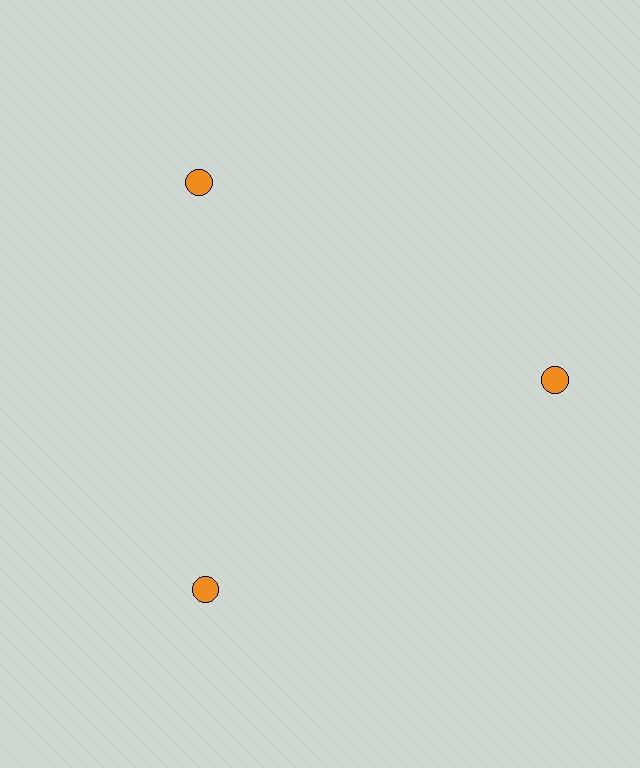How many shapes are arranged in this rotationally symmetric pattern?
There are 3 shapes, arranged in 3 groups of 1.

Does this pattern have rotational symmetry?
Yes, this pattern has 3-fold rotational symmetry. It looks the same after rotating 120 degrees around the center.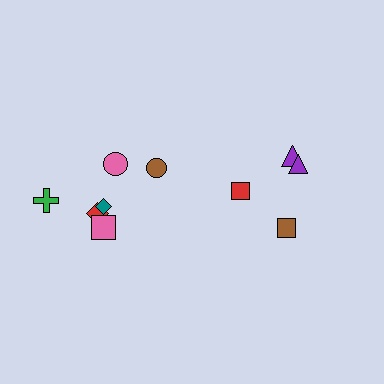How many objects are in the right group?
There are 4 objects.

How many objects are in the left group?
There are 6 objects.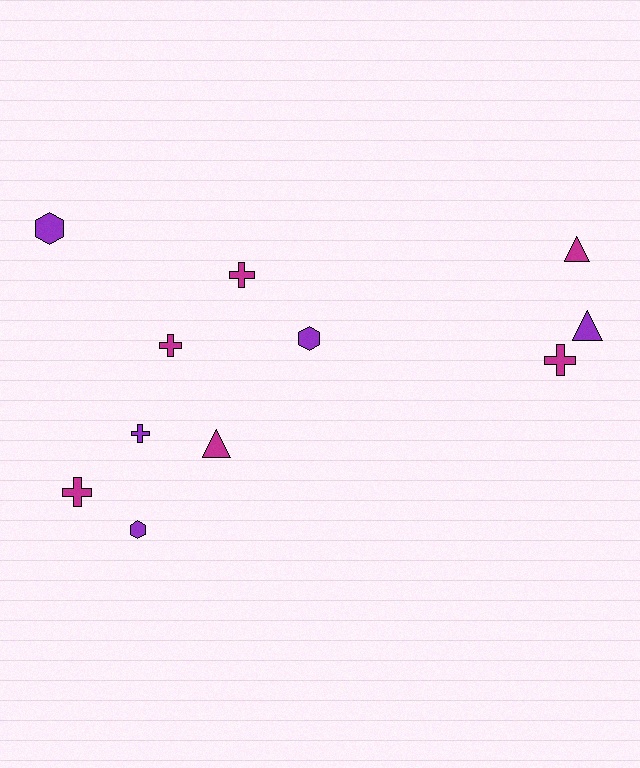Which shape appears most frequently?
Cross, with 5 objects.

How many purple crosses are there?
There is 1 purple cross.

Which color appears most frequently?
Magenta, with 6 objects.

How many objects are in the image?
There are 11 objects.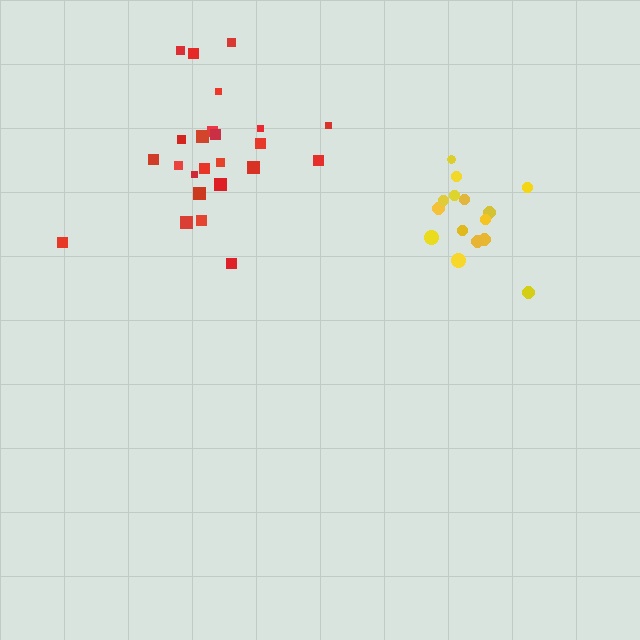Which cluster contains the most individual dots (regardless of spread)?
Red (24).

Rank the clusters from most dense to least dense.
yellow, red.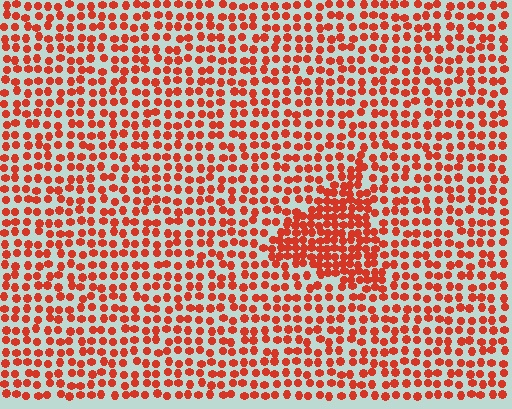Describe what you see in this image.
The image contains small red elements arranged at two different densities. A triangle-shaped region is visible where the elements are more densely packed than the surrounding area.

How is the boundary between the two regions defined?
The boundary is defined by a change in element density (approximately 1.9x ratio). All elements are the same color, size, and shape.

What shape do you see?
I see a triangle.